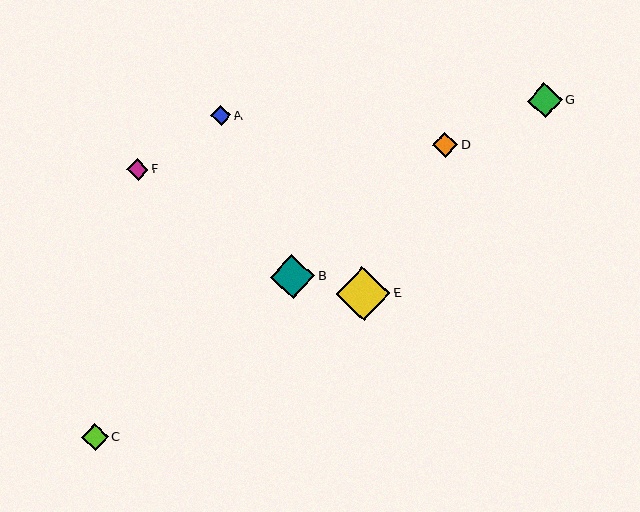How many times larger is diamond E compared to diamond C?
Diamond E is approximately 2.0 times the size of diamond C.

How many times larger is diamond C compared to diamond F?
Diamond C is approximately 1.2 times the size of diamond F.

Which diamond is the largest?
Diamond E is the largest with a size of approximately 54 pixels.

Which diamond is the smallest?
Diamond A is the smallest with a size of approximately 20 pixels.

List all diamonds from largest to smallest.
From largest to smallest: E, B, G, C, D, F, A.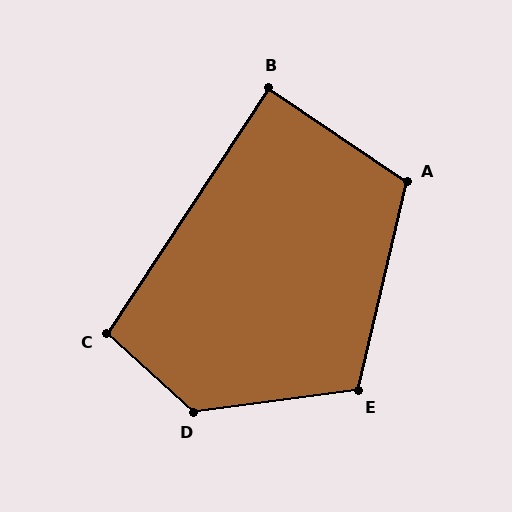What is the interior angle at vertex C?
Approximately 99 degrees (obtuse).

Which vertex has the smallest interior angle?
B, at approximately 89 degrees.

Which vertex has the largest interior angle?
D, at approximately 130 degrees.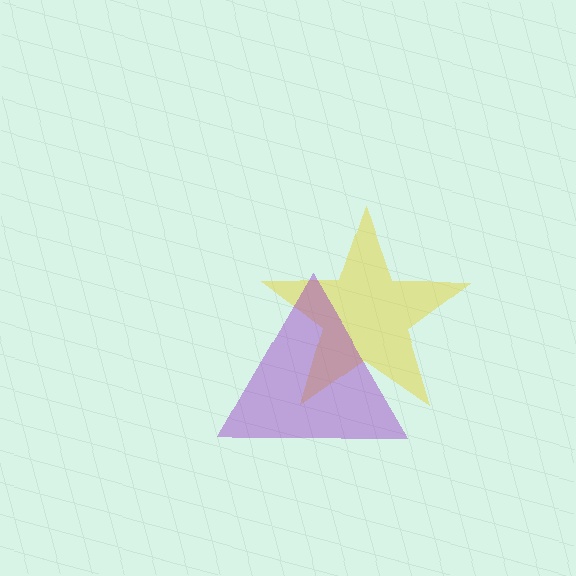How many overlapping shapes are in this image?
There are 2 overlapping shapes in the image.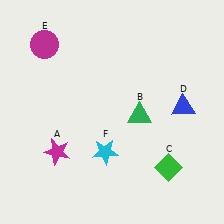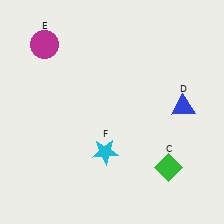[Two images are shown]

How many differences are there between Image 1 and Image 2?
There are 2 differences between the two images.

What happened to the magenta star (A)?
The magenta star (A) was removed in Image 2. It was in the bottom-left area of Image 1.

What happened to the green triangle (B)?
The green triangle (B) was removed in Image 2. It was in the bottom-right area of Image 1.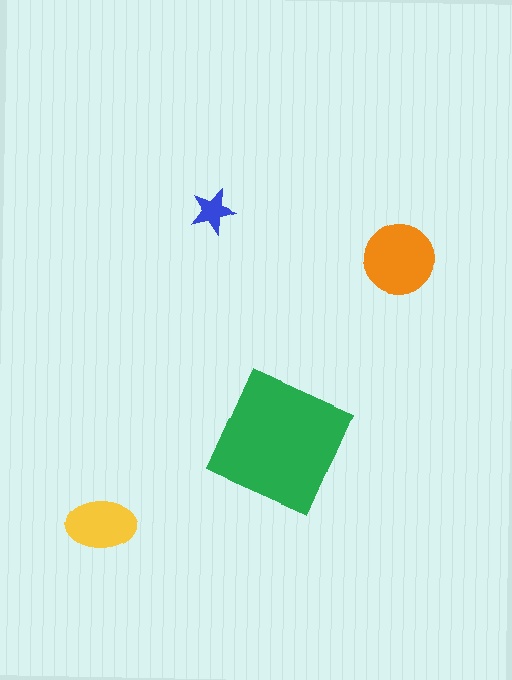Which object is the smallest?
The blue star.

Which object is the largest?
The green square.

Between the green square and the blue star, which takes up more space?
The green square.